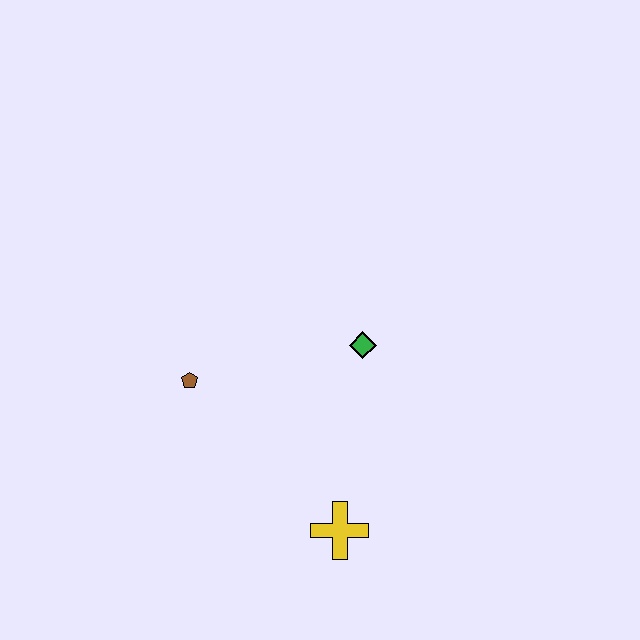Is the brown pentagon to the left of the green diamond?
Yes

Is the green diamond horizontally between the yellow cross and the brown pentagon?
No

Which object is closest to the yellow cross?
The green diamond is closest to the yellow cross.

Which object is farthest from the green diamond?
The yellow cross is farthest from the green diamond.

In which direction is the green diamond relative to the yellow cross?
The green diamond is above the yellow cross.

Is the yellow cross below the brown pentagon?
Yes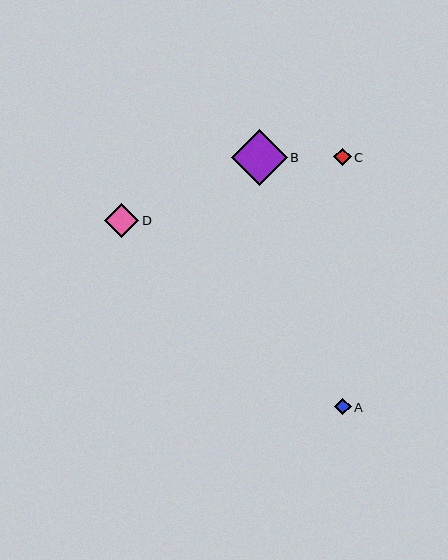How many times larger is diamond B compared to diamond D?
Diamond B is approximately 1.6 times the size of diamond D.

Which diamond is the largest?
Diamond B is the largest with a size of approximately 56 pixels.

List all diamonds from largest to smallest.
From largest to smallest: B, D, C, A.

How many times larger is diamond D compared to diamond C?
Diamond D is approximately 1.9 times the size of diamond C.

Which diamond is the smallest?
Diamond A is the smallest with a size of approximately 17 pixels.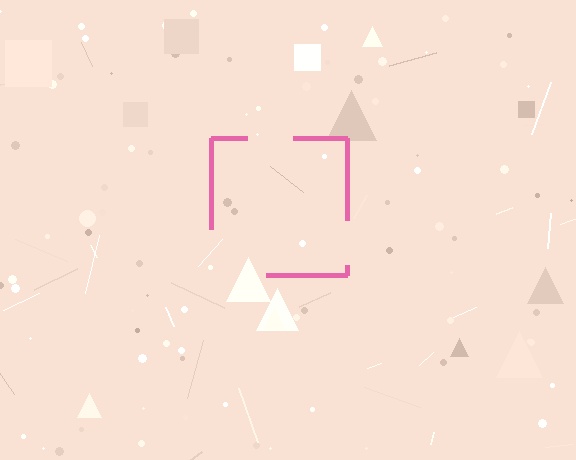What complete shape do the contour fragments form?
The contour fragments form a square.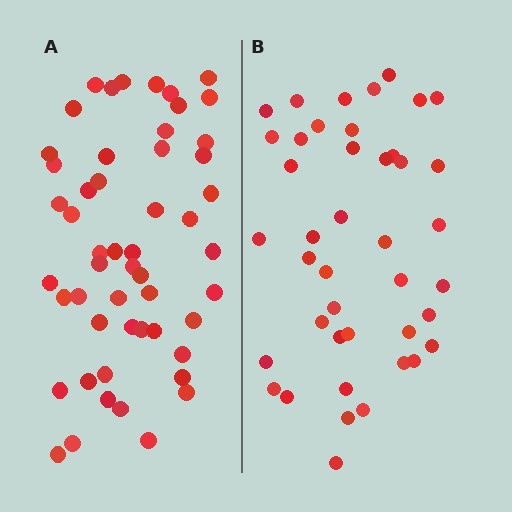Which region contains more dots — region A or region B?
Region A (the left region) has more dots.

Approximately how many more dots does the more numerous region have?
Region A has roughly 10 or so more dots than region B.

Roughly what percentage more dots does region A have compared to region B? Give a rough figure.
About 25% more.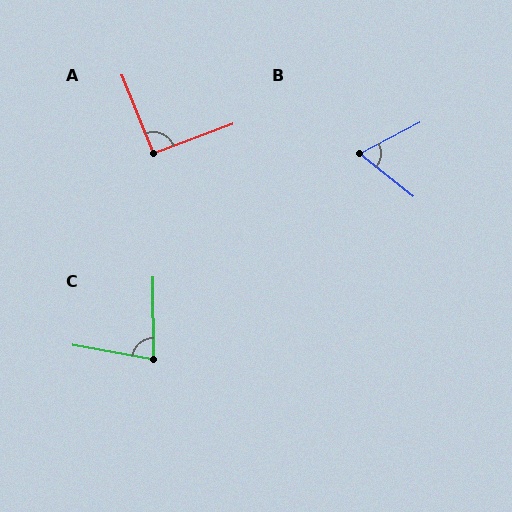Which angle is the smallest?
B, at approximately 66 degrees.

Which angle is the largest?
A, at approximately 92 degrees.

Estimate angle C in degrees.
Approximately 80 degrees.